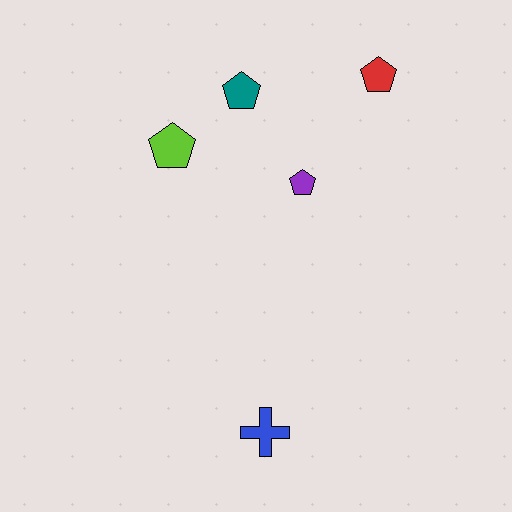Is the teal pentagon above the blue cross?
Yes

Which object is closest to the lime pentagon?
The teal pentagon is closest to the lime pentagon.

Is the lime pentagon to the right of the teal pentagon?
No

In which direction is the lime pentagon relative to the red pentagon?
The lime pentagon is to the left of the red pentagon.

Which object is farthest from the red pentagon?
The blue cross is farthest from the red pentagon.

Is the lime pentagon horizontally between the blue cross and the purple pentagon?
No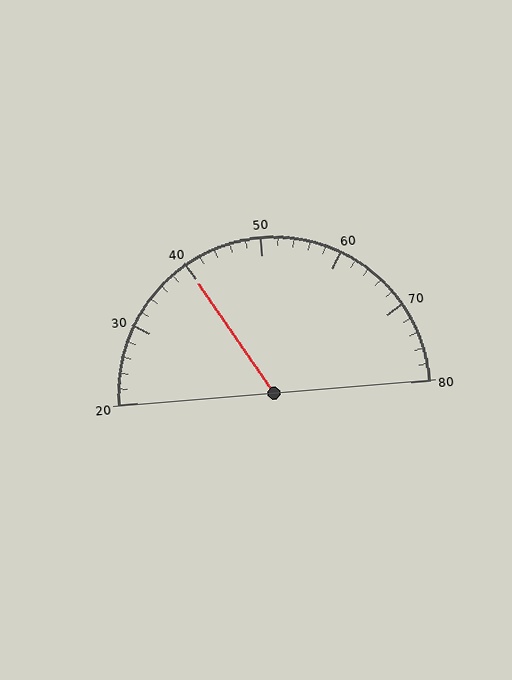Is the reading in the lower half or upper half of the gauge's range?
The reading is in the lower half of the range (20 to 80).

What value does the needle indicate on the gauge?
The needle indicates approximately 40.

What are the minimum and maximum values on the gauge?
The gauge ranges from 20 to 80.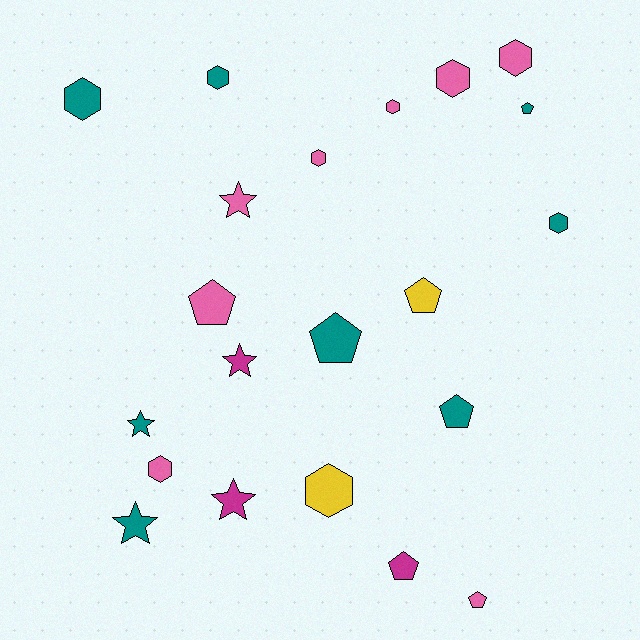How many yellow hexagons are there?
There is 1 yellow hexagon.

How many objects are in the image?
There are 21 objects.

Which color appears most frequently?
Pink, with 8 objects.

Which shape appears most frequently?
Hexagon, with 9 objects.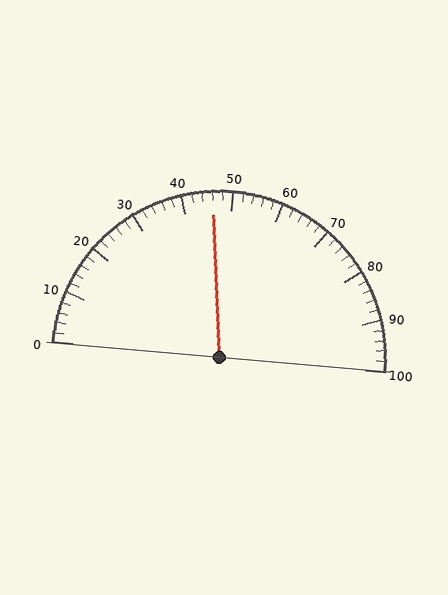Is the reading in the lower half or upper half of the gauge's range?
The reading is in the lower half of the range (0 to 100).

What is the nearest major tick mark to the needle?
The nearest major tick mark is 50.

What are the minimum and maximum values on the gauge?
The gauge ranges from 0 to 100.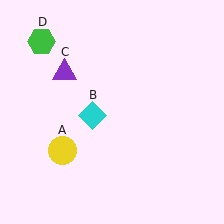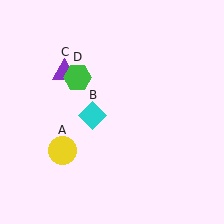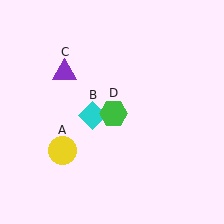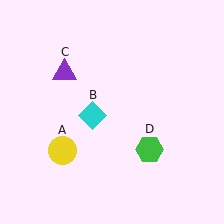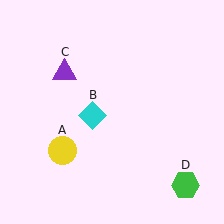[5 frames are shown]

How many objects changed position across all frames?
1 object changed position: green hexagon (object D).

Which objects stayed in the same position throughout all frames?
Yellow circle (object A) and cyan diamond (object B) and purple triangle (object C) remained stationary.